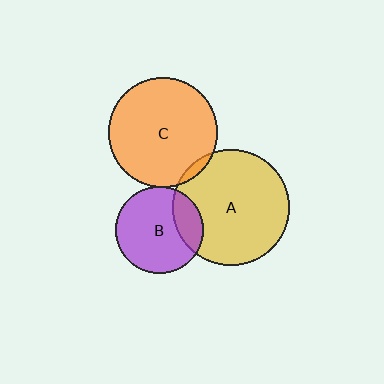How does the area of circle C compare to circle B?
Approximately 1.6 times.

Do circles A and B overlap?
Yes.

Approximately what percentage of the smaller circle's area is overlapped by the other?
Approximately 20%.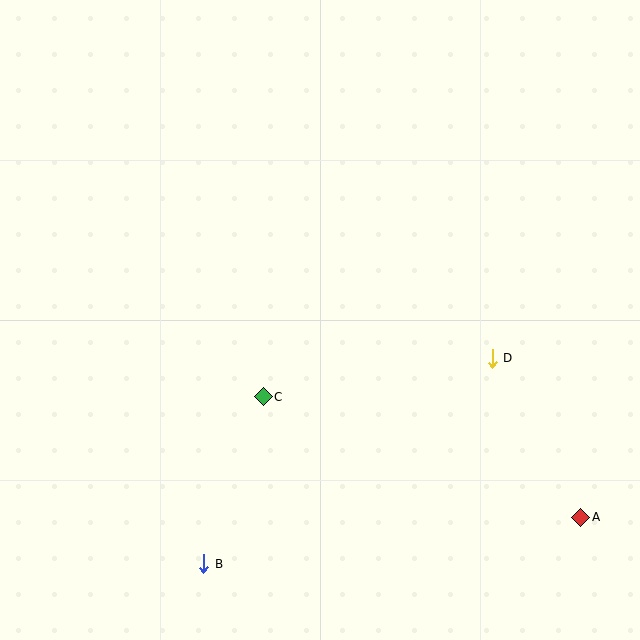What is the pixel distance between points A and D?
The distance between A and D is 182 pixels.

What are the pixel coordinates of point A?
Point A is at (581, 517).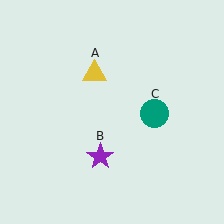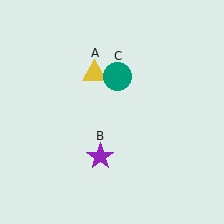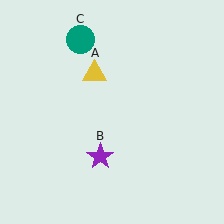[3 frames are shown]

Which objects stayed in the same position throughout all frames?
Yellow triangle (object A) and purple star (object B) remained stationary.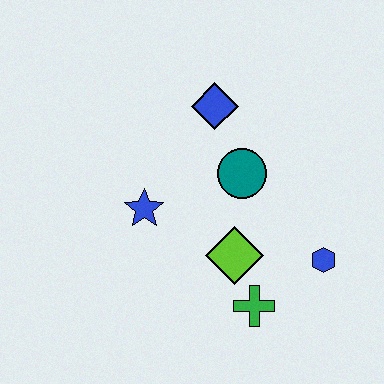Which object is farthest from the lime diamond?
The blue diamond is farthest from the lime diamond.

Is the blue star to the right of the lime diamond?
No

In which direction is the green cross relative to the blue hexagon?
The green cross is to the left of the blue hexagon.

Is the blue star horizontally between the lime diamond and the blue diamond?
No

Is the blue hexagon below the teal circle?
Yes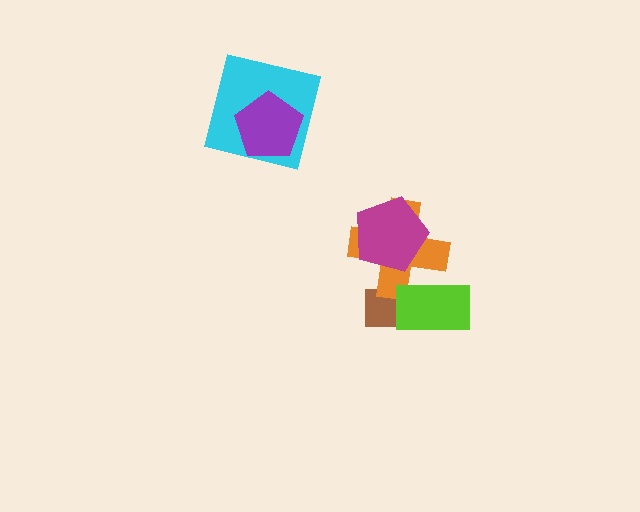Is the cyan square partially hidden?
Yes, it is partially covered by another shape.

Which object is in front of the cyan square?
The purple pentagon is in front of the cyan square.